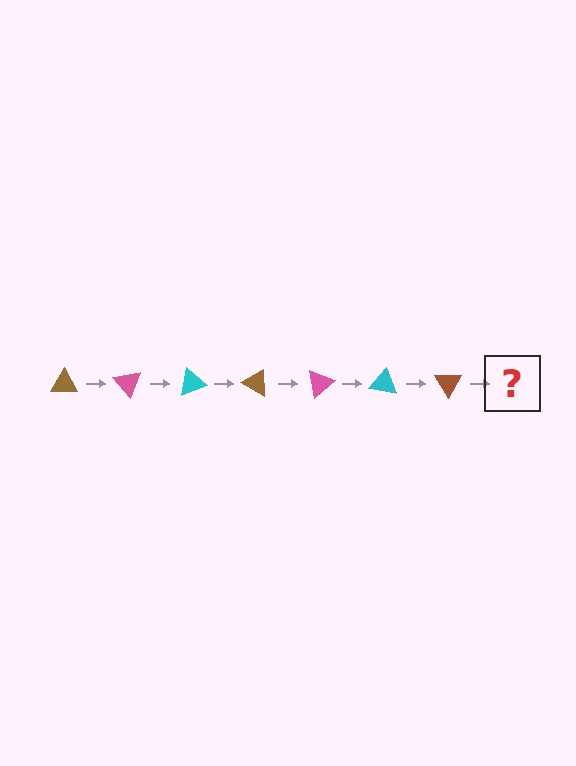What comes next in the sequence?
The next element should be a pink triangle, rotated 350 degrees from the start.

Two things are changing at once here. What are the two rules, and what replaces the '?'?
The two rules are that it rotates 50 degrees each step and the color cycles through brown, pink, and cyan. The '?' should be a pink triangle, rotated 350 degrees from the start.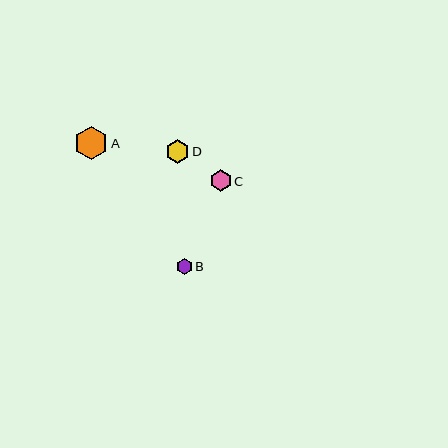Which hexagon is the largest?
Hexagon A is the largest with a size of approximately 34 pixels.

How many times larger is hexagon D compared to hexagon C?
Hexagon D is approximately 1.1 times the size of hexagon C.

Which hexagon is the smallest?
Hexagon B is the smallest with a size of approximately 16 pixels.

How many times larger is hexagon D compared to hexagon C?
Hexagon D is approximately 1.1 times the size of hexagon C.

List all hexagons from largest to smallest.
From largest to smallest: A, D, C, B.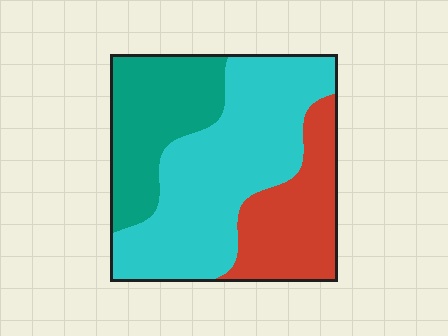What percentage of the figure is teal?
Teal takes up about one quarter (1/4) of the figure.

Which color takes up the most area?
Cyan, at roughly 50%.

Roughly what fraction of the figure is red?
Red takes up about one quarter (1/4) of the figure.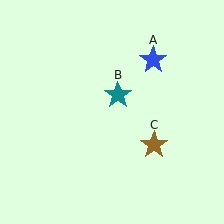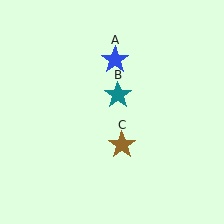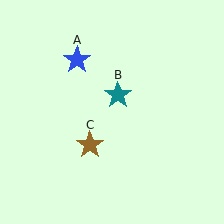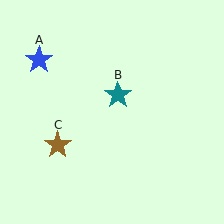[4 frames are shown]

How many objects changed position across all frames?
2 objects changed position: blue star (object A), brown star (object C).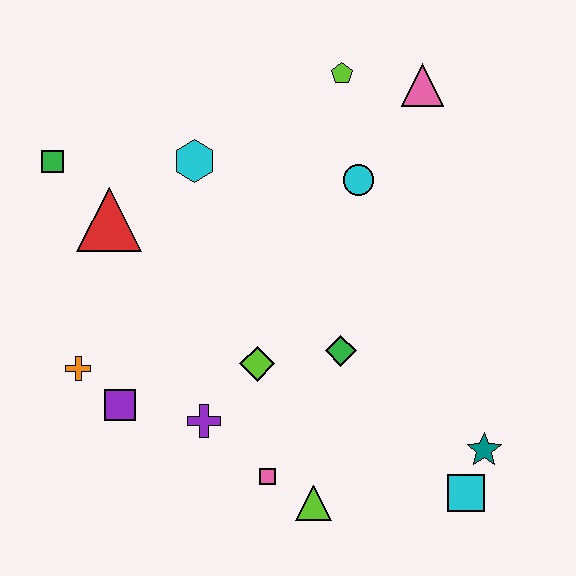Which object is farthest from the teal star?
The green square is farthest from the teal star.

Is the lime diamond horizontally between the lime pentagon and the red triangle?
Yes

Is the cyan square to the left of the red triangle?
No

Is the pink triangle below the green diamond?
No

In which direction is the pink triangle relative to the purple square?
The pink triangle is above the purple square.